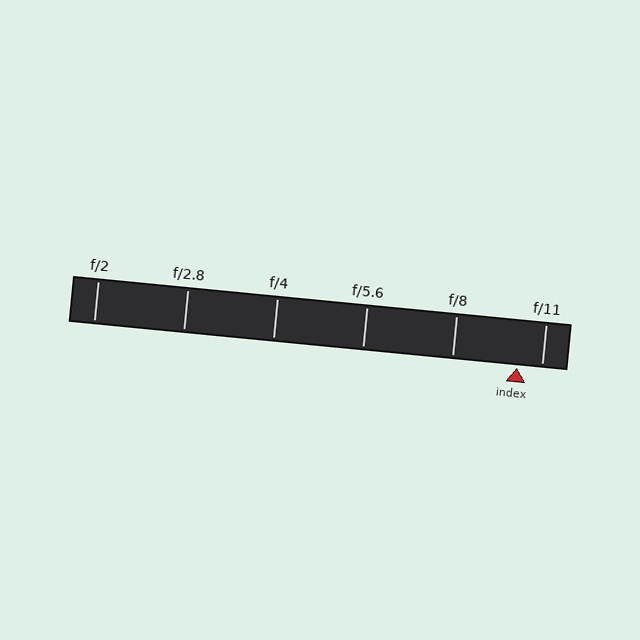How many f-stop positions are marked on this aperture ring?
There are 6 f-stop positions marked.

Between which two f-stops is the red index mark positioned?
The index mark is between f/8 and f/11.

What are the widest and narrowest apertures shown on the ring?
The widest aperture shown is f/2 and the narrowest is f/11.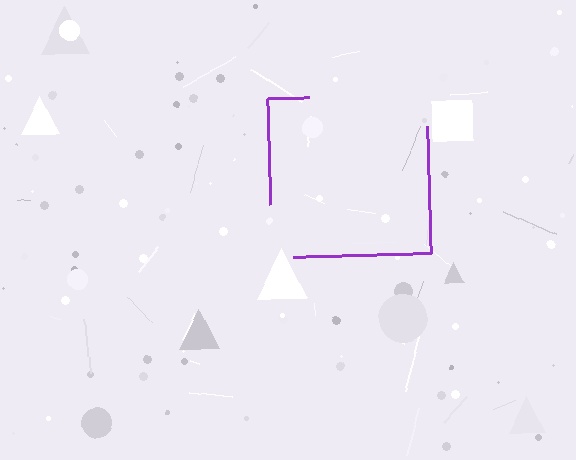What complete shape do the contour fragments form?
The contour fragments form a square.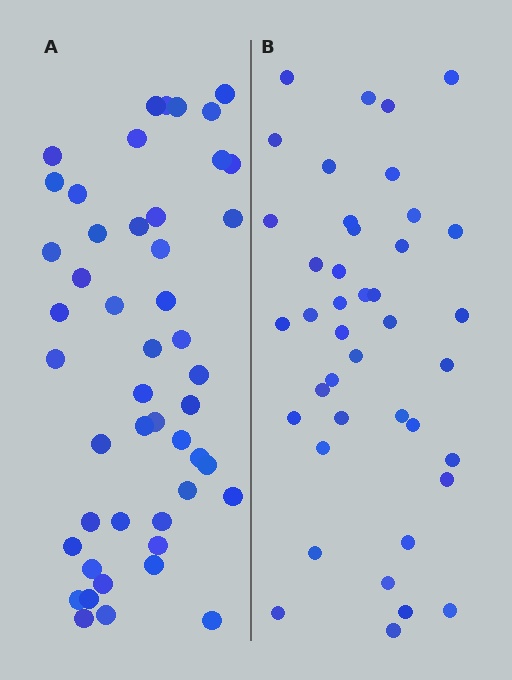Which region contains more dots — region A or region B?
Region A (the left region) has more dots.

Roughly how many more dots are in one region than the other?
Region A has roughly 8 or so more dots than region B.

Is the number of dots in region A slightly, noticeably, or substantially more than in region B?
Region A has only slightly more — the two regions are fairly close. The ratio is roughly 1.2 to 1.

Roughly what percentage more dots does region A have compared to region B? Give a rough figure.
About 15% more.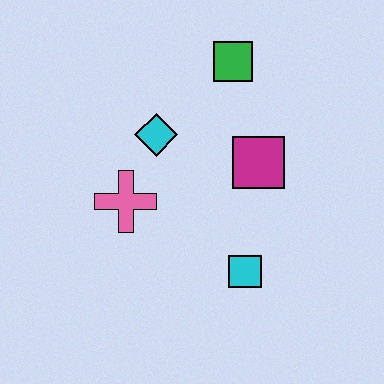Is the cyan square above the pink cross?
No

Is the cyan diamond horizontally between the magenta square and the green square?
No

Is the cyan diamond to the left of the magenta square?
Yes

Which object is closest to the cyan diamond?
The pink cross is closest to the cyan diamond.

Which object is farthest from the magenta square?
The pink cross is farthest from the magenta square.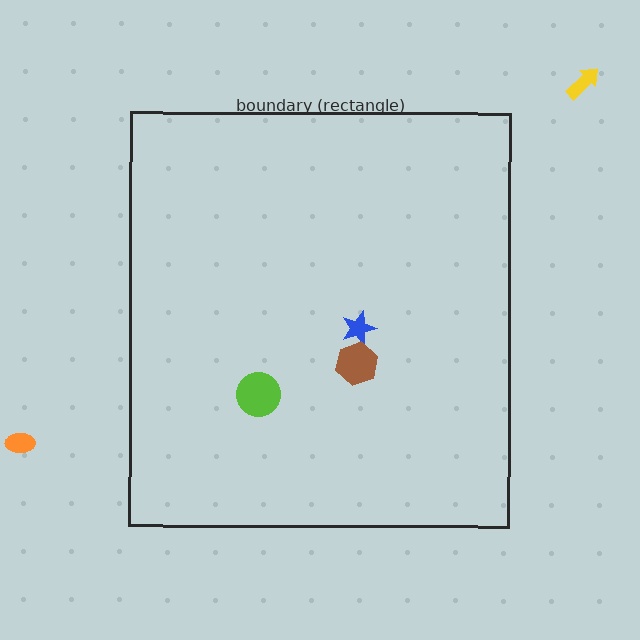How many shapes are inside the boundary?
3 inside, 2 outside.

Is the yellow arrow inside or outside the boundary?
Outside.